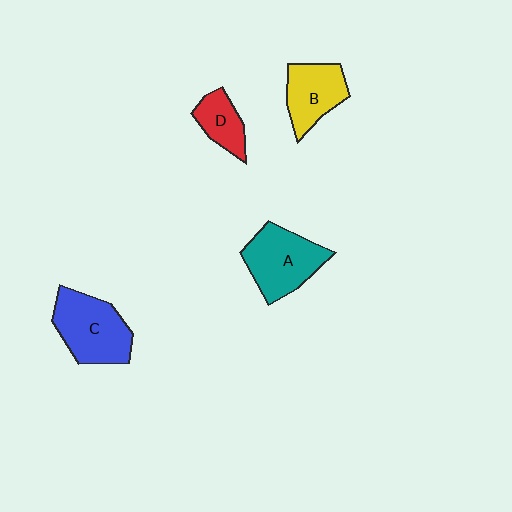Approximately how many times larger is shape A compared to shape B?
Approximately 1.3 times.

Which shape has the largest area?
Shape C (blue).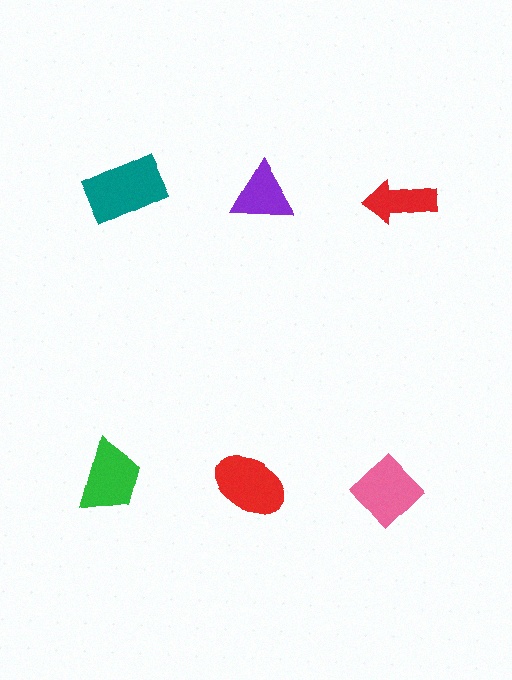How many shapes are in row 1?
3 shapes.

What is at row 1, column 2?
A purple triangle.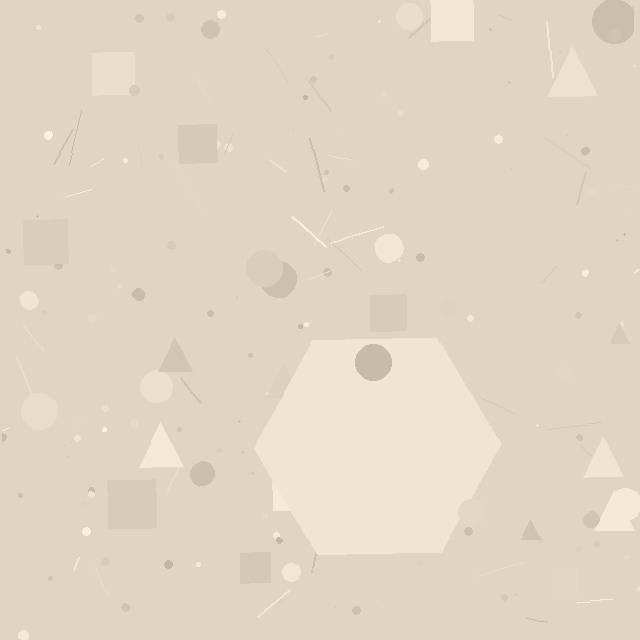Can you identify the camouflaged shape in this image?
The camouflaged shape is a hexagon.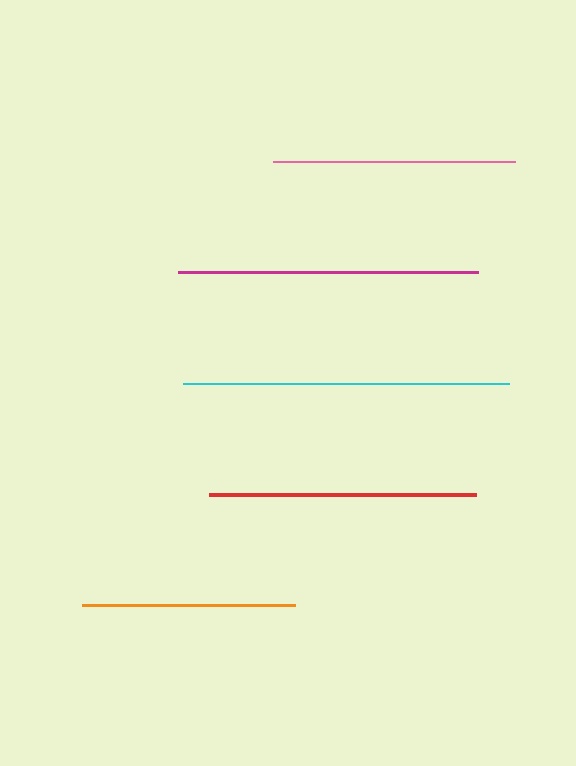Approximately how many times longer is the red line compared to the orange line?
The red line is approximately 1.3 times the length of the orange line.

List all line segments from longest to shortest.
From longest to shortest: cyan, magenta, red, pink, orange.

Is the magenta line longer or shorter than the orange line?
The magenta line is longer than the orange line.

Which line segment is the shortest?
The orange line is the shortest at approximately 213 pixels.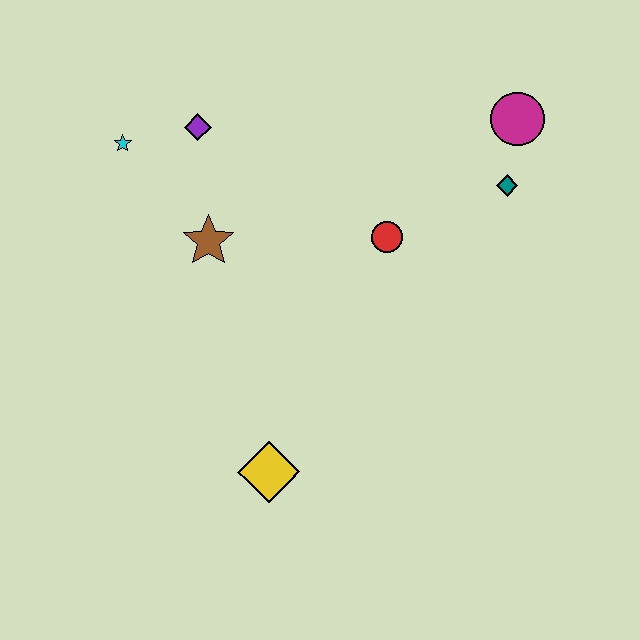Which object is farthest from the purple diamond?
The yellow diamond is farthest from the purple diamond.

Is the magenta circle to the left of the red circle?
No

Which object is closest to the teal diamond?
The magenta circle is closest to the teal diamond.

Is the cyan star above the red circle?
Yes